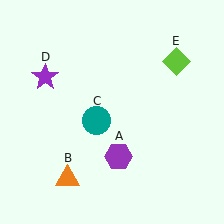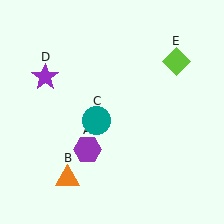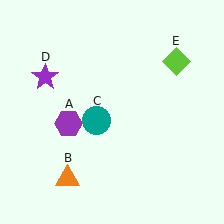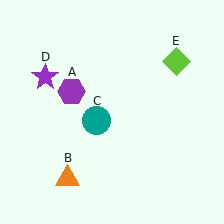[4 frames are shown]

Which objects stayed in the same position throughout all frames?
Orange triangle (object B) and teal circle (object C) and purple star (object D) and lime diamond (object E) remained stationary.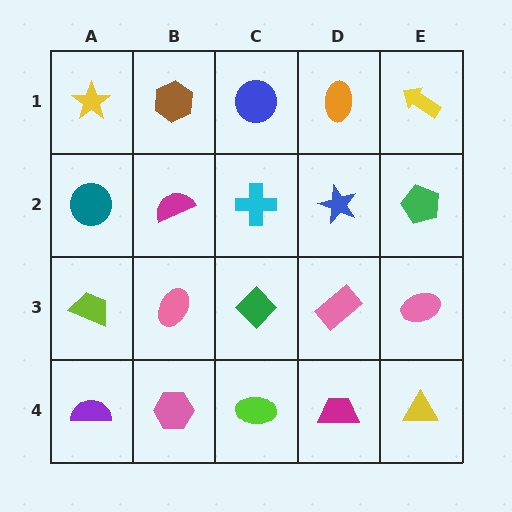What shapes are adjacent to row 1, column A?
A teal circle (row 2, column A), a brown hexagon (row 1, column B).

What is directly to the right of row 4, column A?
A pink hexagon.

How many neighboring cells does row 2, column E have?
3.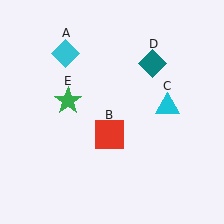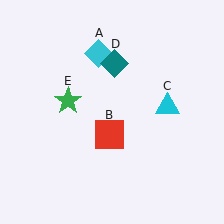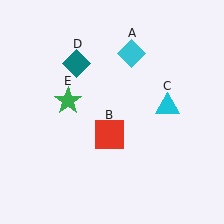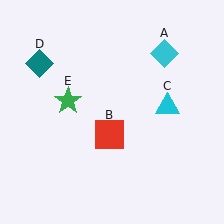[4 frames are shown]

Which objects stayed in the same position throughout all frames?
Red square (object B) and cyan triangle (object C) and green star (object E) remained stationary.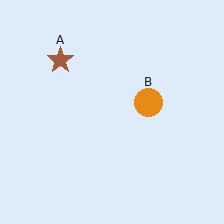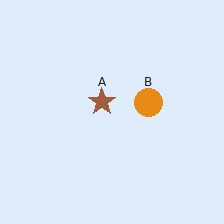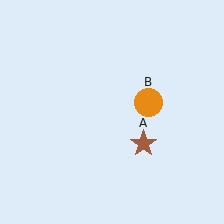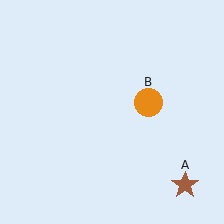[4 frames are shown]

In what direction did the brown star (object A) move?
The brown star (object A) moved down and to the right.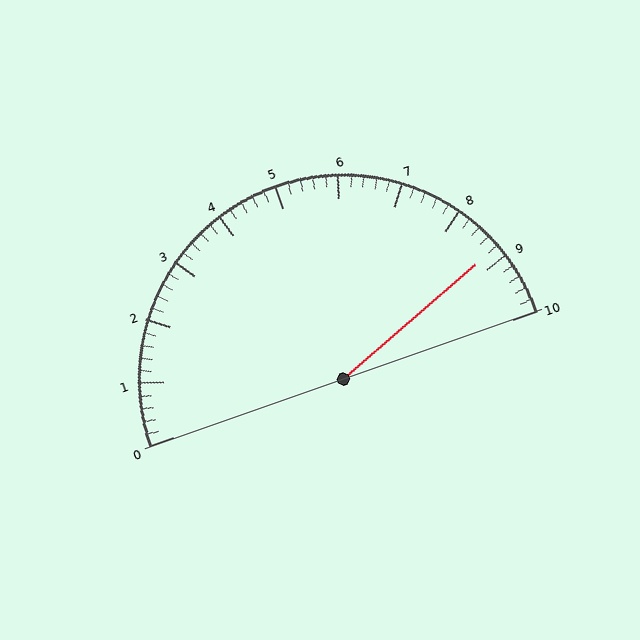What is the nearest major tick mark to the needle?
The nearest major tick mark is 9.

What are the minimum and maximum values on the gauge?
The gauge ranges from 0 to 10.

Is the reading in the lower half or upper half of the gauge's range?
The reading is in the upper half of the range (0 to 10).